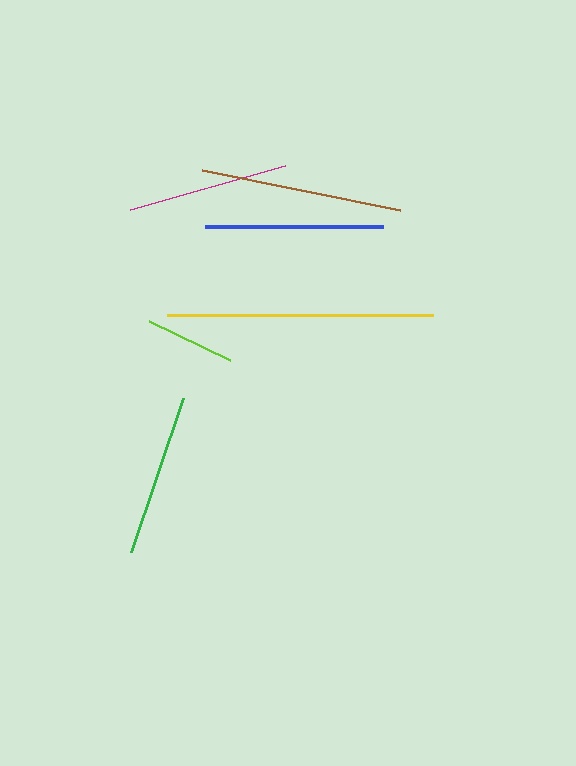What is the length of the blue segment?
The blue segment is approximately 178 pixels long.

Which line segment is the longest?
The yellow line is the longest at approximately 266 pixels.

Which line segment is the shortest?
The lime line is the shortest at approximately 90 pixels.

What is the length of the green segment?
The green segment is approximately 163 pixels long.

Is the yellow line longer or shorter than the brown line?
The yellow line is longer than the brown line.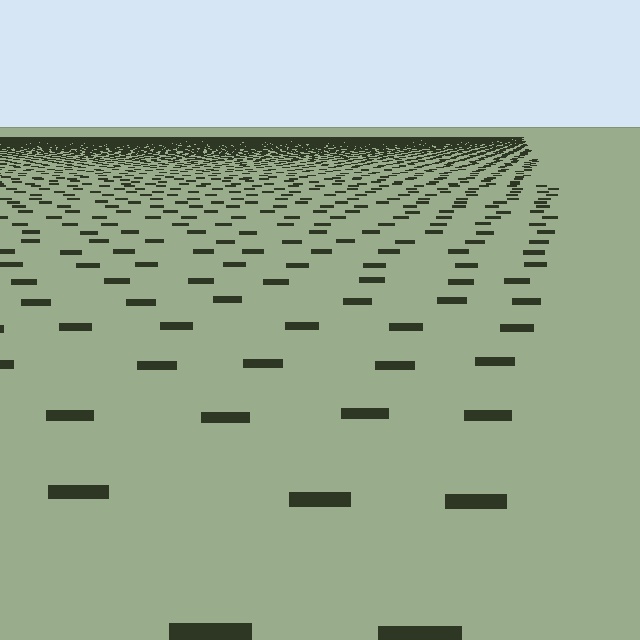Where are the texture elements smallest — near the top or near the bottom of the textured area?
Near the top.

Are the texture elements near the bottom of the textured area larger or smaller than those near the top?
Larger. Near the bottom, elements are closer to the viewer and appear at a bigger on-screen size.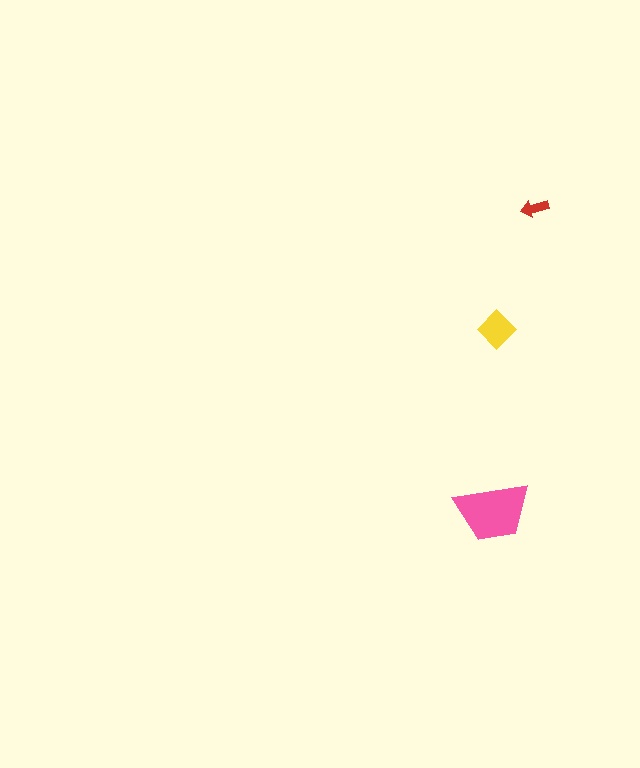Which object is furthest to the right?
The red arrow is rightmost.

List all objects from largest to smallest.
The pink trapezoid, the yellow diamond, the red arrow.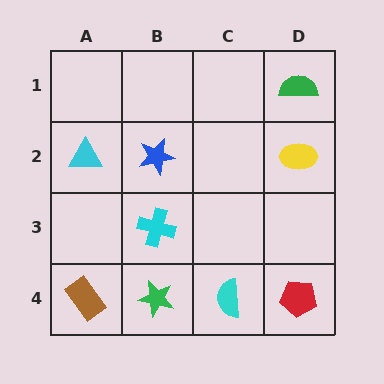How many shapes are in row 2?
3 shapes.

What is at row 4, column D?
A red pentagon.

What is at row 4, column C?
A cyan semicircle.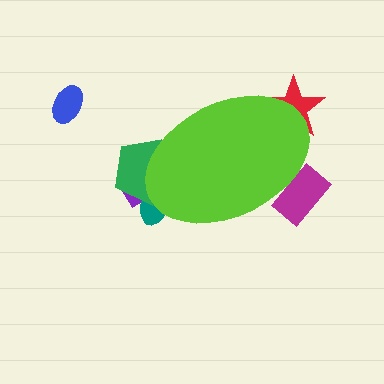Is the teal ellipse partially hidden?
Yes, the teal ellipse is partially hidden behind the lime ellipse.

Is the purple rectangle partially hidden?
Yes, the purple rectangle is partially hidden behind the lime ellipse.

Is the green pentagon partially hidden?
Yes, the green pentagon is partially hidden behind the lime ellipse.